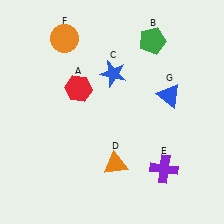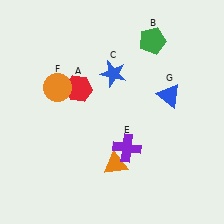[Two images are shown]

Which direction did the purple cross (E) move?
The purple cross (E) moved left.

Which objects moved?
The objects that moved are: the purple cross (E), the orange circle (F).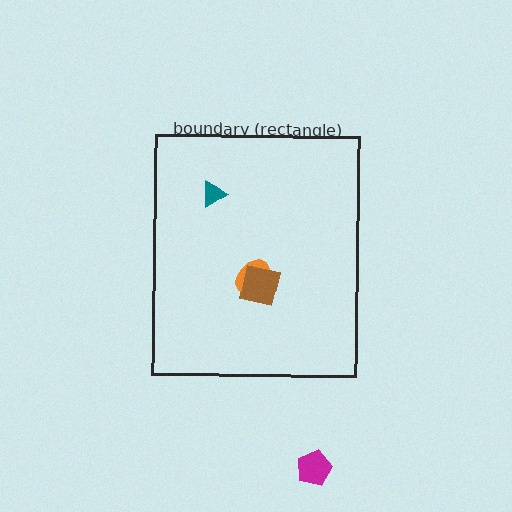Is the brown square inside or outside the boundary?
Inside.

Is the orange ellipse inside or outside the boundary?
Inside.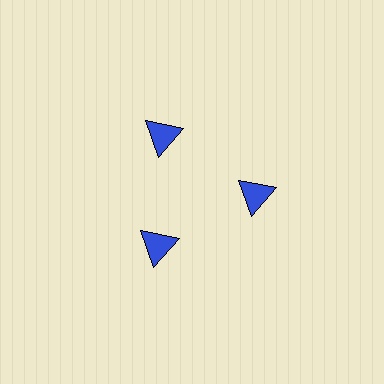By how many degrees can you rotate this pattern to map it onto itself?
The pattern maps onto itself every 120 degrees of rotation.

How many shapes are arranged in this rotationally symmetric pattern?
There are 3 shapes, arranged in 3 groups of 1.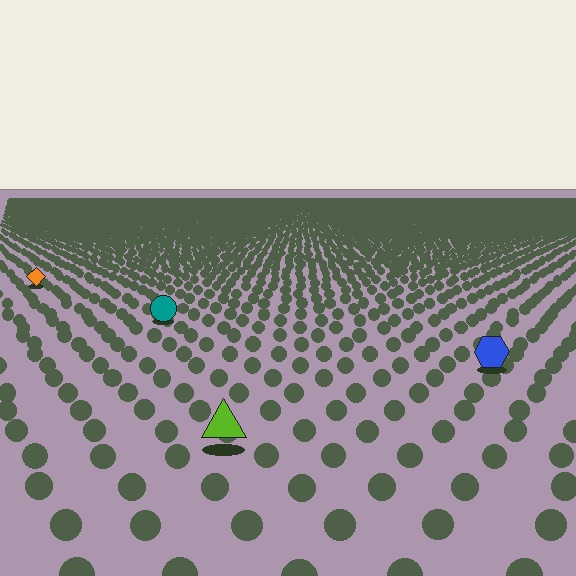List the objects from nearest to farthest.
From nearest to farthest: the lime triangle, the blue hexagon, the teal circle, the orange diamond.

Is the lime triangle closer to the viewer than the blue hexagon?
Yes. The lime triangle is closer — you can tell from the texture gradient: the ground texture is coarser near it.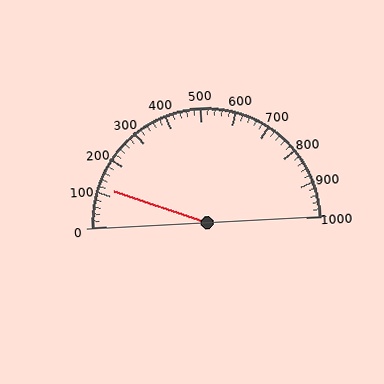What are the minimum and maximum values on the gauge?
The gauge ranges from 0 to 1000.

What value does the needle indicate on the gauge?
The needle indicates approximately 120.